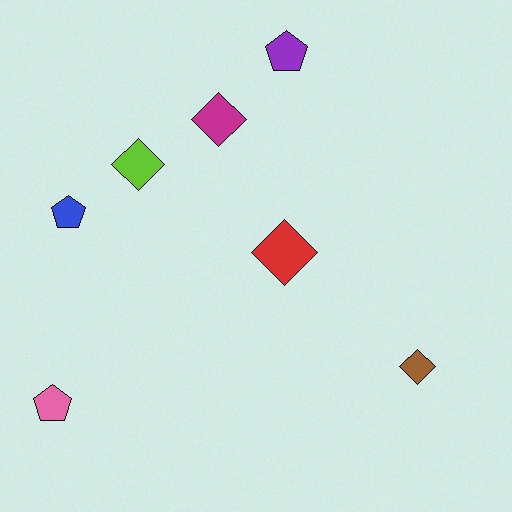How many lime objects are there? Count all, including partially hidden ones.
There is 1 lime object.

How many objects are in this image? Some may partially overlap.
There are 7 objects.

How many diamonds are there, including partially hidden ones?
There are 4 diamonds.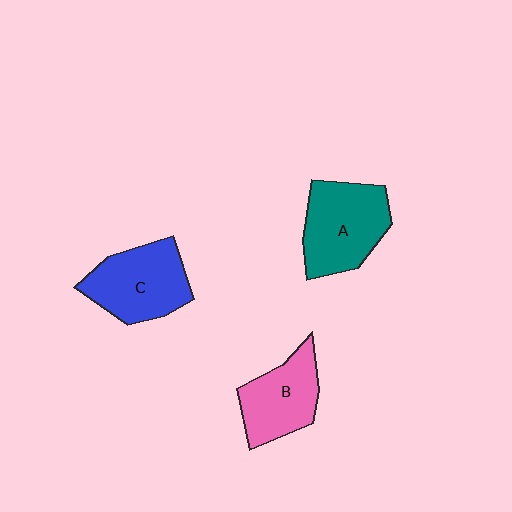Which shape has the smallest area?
Shape B (pink).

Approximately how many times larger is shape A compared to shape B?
Approximately 1.3 times.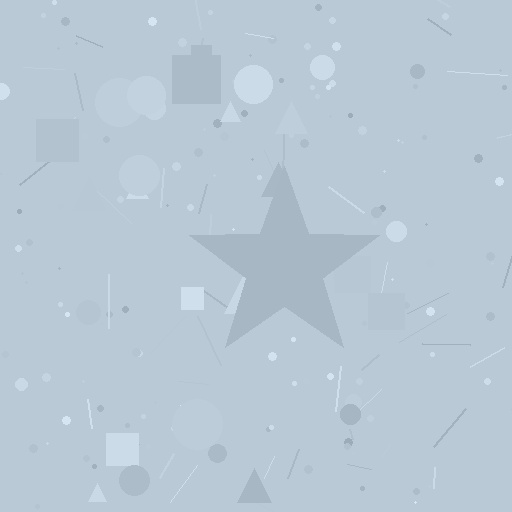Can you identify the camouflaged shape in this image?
The camouflaged shape is a star.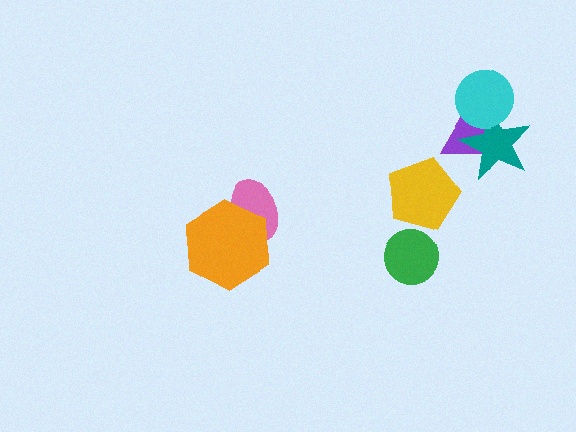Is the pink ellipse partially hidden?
Yes, it is partially covered by another shape.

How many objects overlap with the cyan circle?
2 objects overlap with the cyan circle.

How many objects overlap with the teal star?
2 objects overlap with the teal star.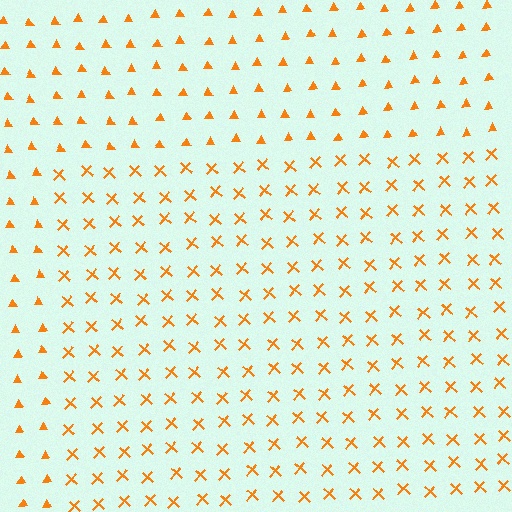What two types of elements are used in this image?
The image uses X marks inside the rectangle region and triangles outside it.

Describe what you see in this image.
The image is filled with small orange elements arranged in a uniform grid. A rectangle-shaped region contains X marks, while the surrounding area contains triangles. The boundary is defined purely by the change in element shape.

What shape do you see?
I see a rectangle.